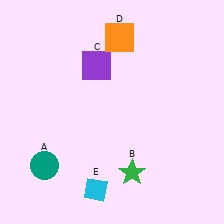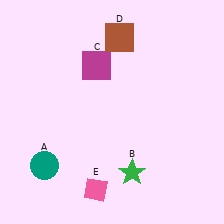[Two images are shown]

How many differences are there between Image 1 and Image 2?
There are 3 differences between the two images.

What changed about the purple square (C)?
In Image 1, C is purple. In Image 2, it changed to magenta.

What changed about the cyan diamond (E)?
In Image 1, E is cyan. In Image 2, it changed to pink.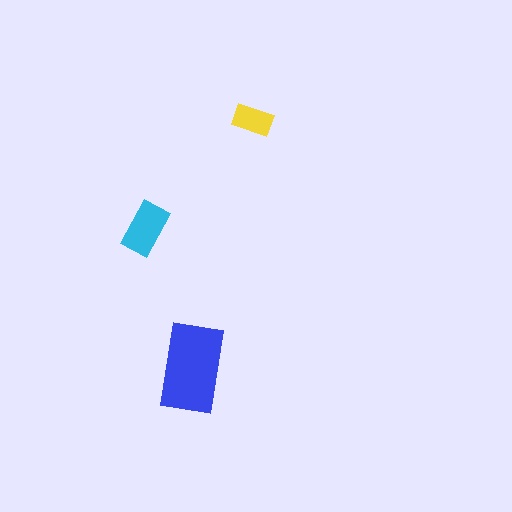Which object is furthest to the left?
The cyan rectangle is leftmost.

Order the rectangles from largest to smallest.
the blue one, the cyan one, the yellow one.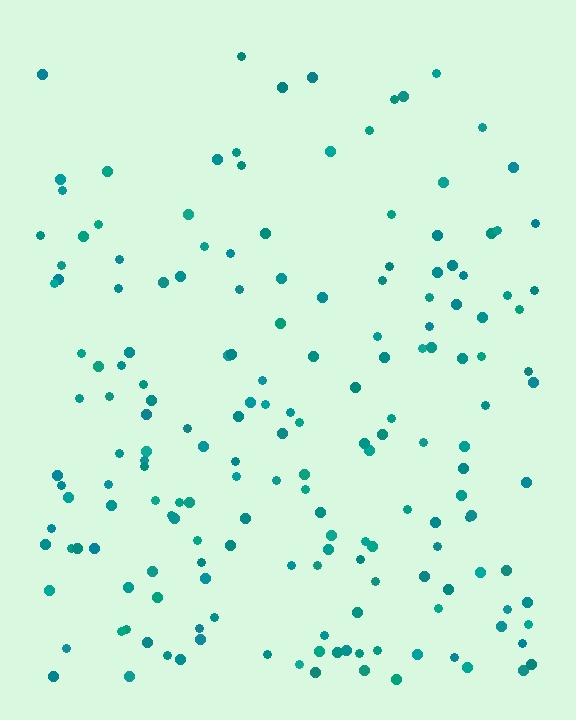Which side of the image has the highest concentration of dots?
The bottom.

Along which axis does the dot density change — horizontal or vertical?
Vertical.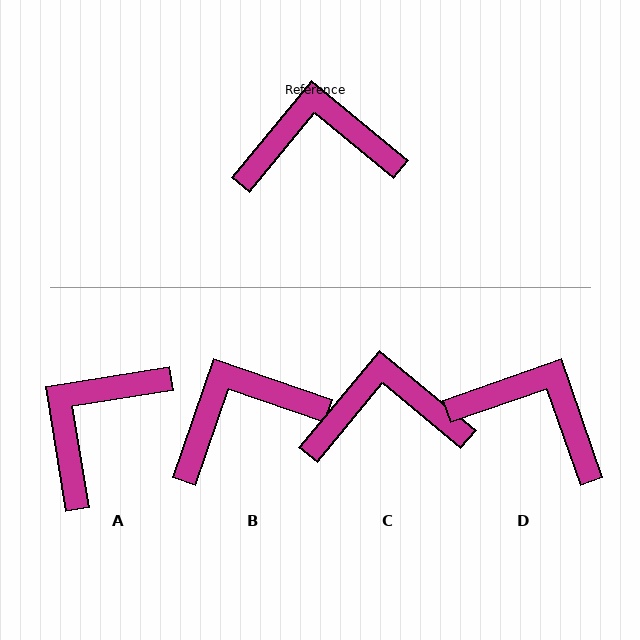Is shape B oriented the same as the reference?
No, it is off by about 21 degrees.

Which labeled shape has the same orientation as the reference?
C.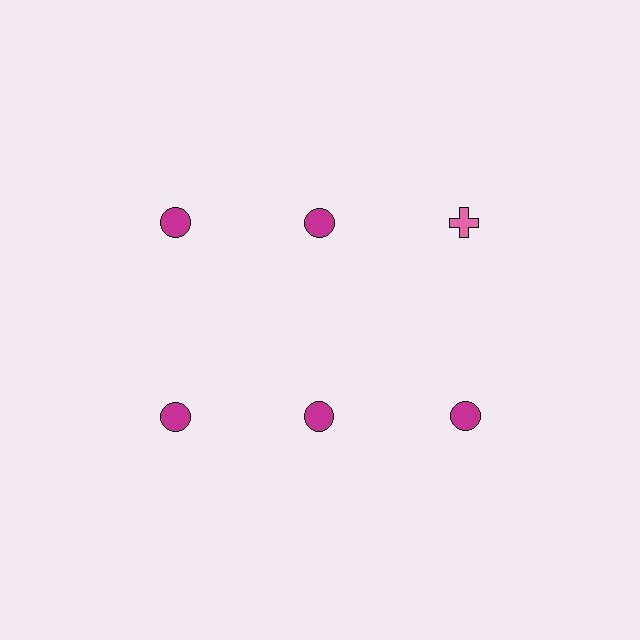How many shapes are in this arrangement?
There are 6 shapes arranged in a grid pattern.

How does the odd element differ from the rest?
It differs in both color (pink instead of magenta) and shape (cross instead of circle).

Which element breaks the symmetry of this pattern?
The pink cross in the top row, center column breaks the symmetry. All other shapes are magenta circles.